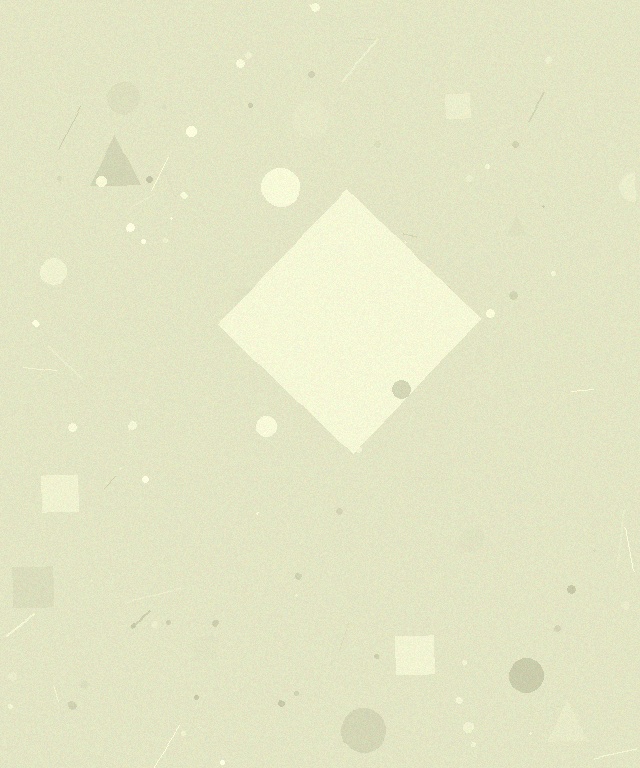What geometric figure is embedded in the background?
A diamond is embedded in the background.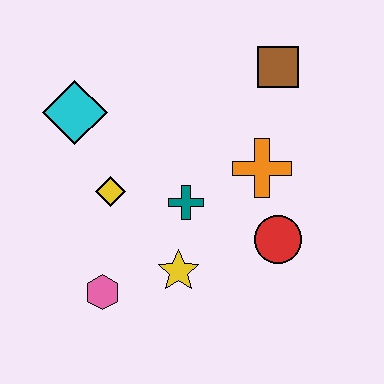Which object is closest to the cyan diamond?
The yellow diamond is closest to the cyan diamond.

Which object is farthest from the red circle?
The cyan diamond is farthest from the red circle.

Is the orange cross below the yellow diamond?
No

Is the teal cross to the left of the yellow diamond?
No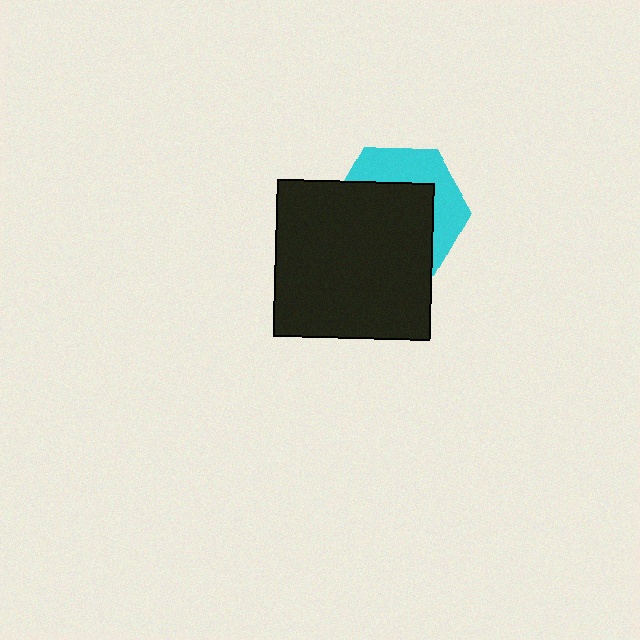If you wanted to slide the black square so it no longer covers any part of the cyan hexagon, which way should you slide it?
Slide it toward the lower-left — that is the most direct way to separate the two shapes.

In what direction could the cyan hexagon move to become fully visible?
The cyan hexagon could move toward the upper-right. That would shift it out from behind the black square entirely.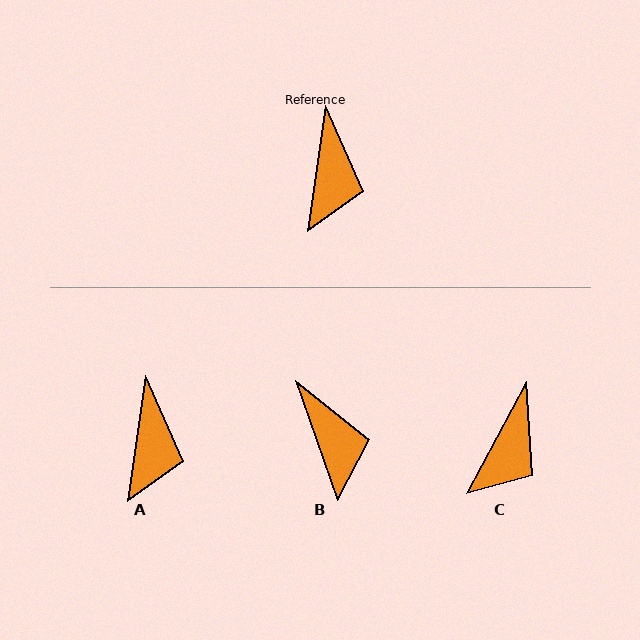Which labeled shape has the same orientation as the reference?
A.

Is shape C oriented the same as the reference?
No, it is off by about 21 degrees.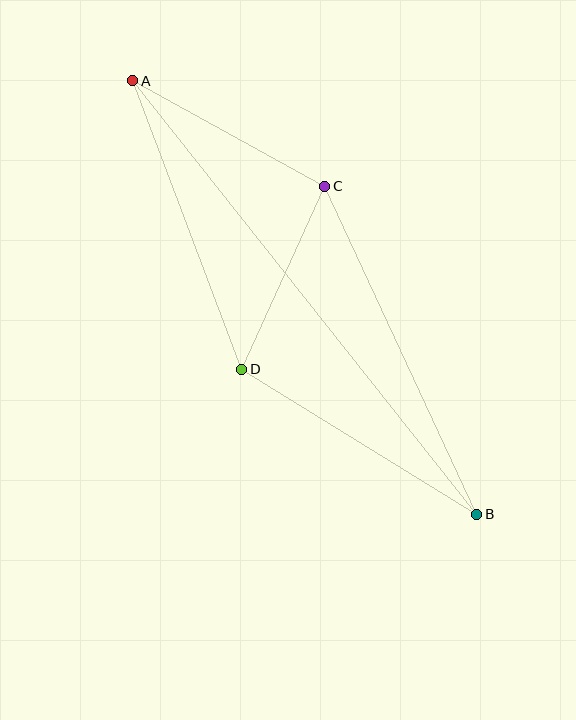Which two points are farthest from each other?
Points A and B are farthest from each other.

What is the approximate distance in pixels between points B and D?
The distance between B and D is approximately 276 pixels.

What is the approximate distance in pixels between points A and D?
The distance between A and D is approximately 309 pixels.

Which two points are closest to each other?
Points C and D are closest to each other.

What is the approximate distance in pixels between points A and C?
The distance between A and C is approximately 219 pixels.